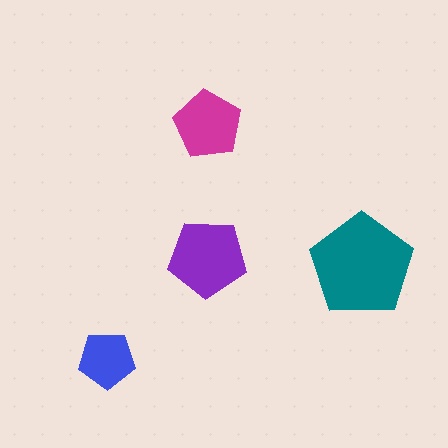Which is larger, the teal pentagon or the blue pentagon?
The teal one.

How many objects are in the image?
There are 4 objects in the image.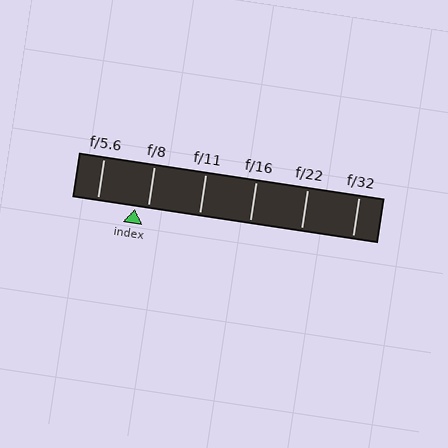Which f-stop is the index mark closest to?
The index mark is closest to f/8.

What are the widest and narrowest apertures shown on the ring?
The widest aperture shown is f/5.6 and the narrowest is f/32.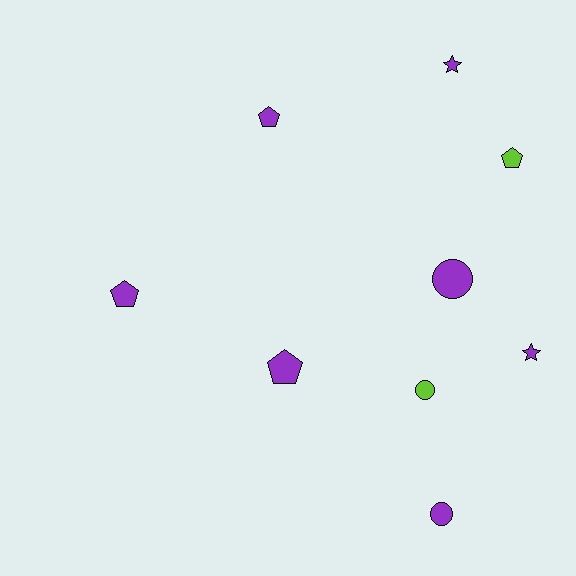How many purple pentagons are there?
There are 3 purple pentagons.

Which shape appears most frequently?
Pentagon, with 4 objects.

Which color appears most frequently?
Purple, with 7 objects.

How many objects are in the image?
There are 9 objects.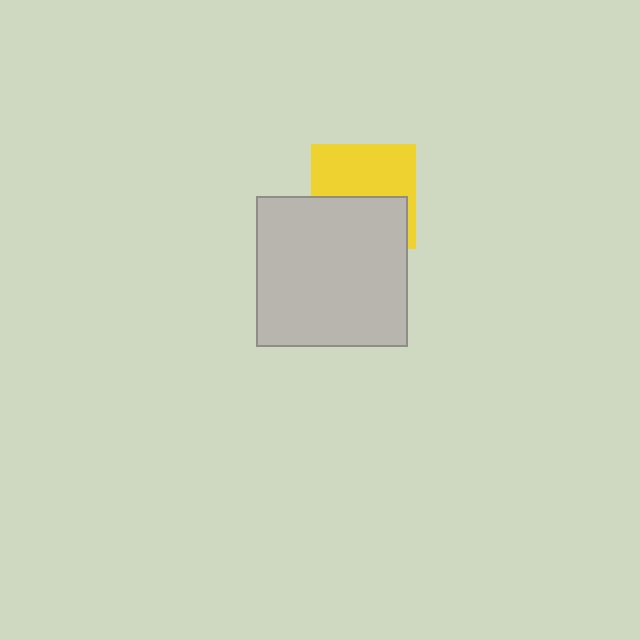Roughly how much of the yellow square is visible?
About half of it is visible (roughly 53%).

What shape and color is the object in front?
The object in front is a light gray square.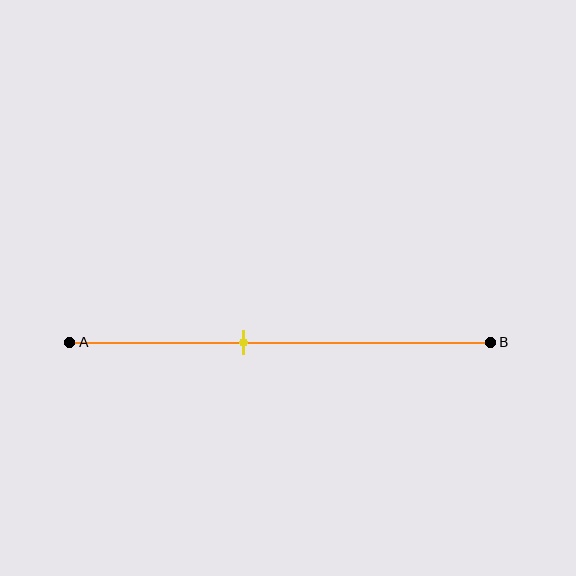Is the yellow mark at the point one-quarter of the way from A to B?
No, the mark is at about 40% from A, not at the 25% one-quarter point.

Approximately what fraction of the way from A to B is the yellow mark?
The yellow mark is approximately 40% of the way from A to B.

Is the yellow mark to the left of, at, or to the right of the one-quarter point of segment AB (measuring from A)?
The yellow mark is to the right of the one-quarter point of segment AB.